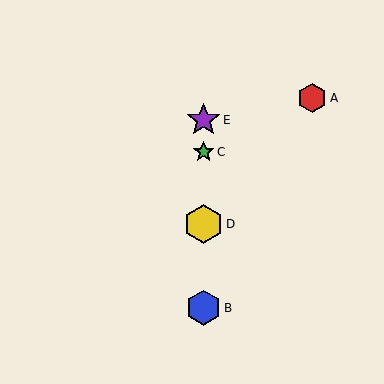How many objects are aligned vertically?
4 objects (B, C, D, E) are aligned vertically.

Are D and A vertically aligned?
No, D is at x≈204 and A is at x≈312.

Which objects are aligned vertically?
Objects B, C, D, E are aligned vertically.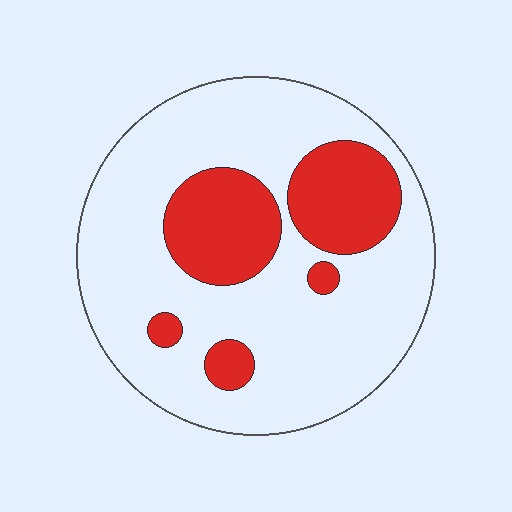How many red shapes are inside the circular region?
5.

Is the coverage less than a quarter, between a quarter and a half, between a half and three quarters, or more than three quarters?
Less than a quarter.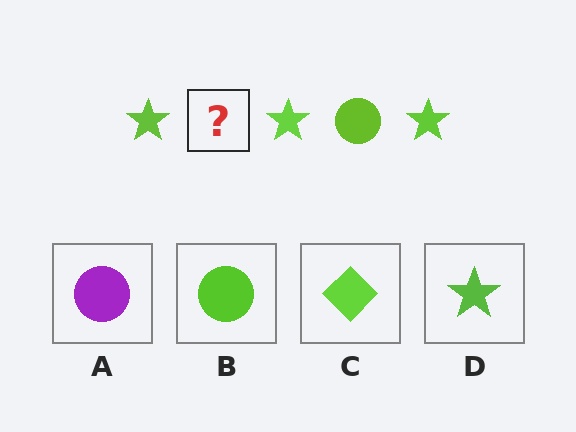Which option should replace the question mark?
Option B.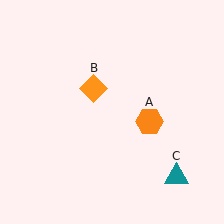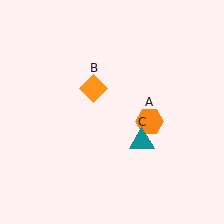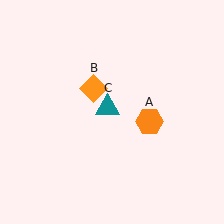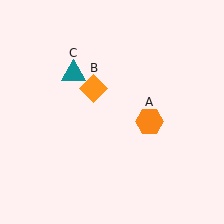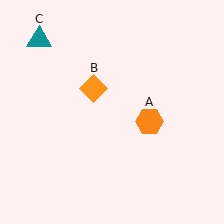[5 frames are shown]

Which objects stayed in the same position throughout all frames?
Orange hexagon (object A) and orange diamond (object B) remained stationary.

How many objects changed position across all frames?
1 object changed position: teal triangle (object C).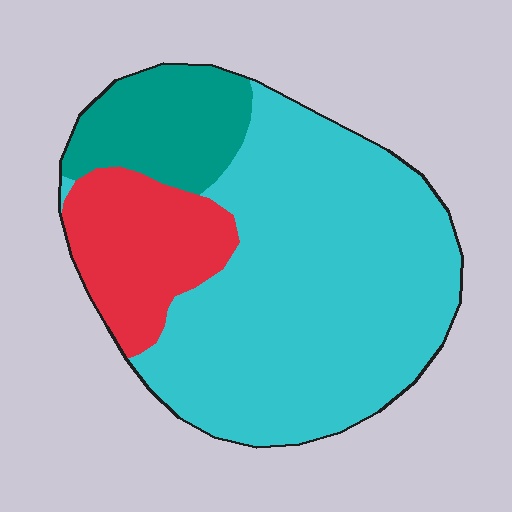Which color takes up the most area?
Cyan, at roughly 65%.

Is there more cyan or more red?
Cyan.